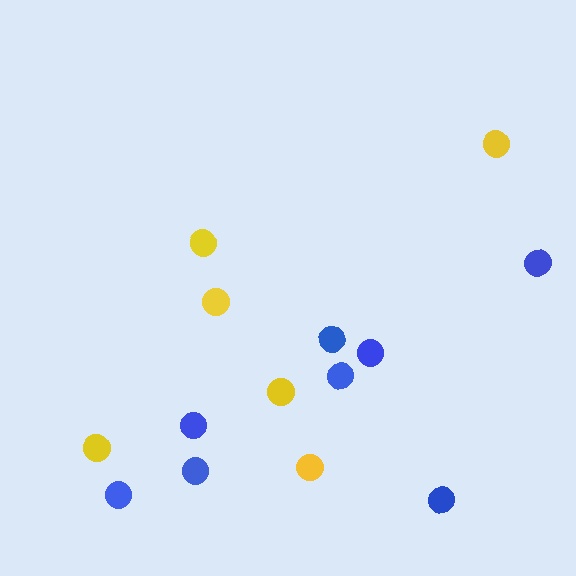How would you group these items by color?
There are 2 groups: one group of blue circles (8) and one group of yellow circles (6).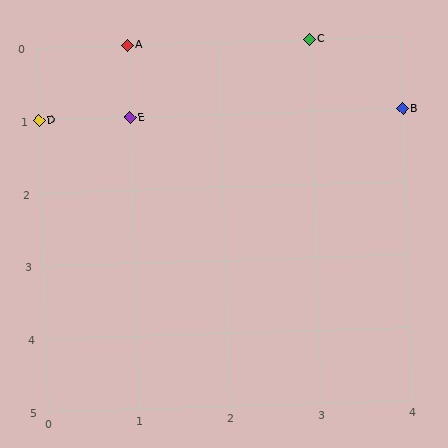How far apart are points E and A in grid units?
Points E and A are 1 row apart.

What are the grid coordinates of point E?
Point E is at grid coordinates (1, 1).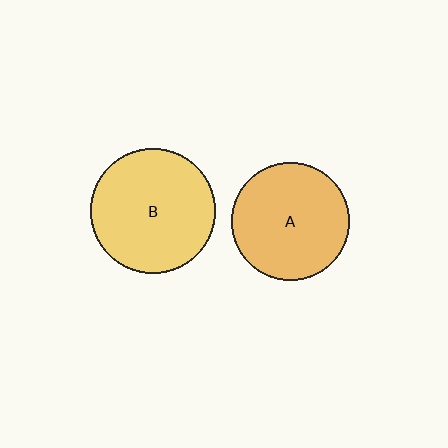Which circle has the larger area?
Circle B (yellow).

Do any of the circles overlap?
No, none of the circles overlap.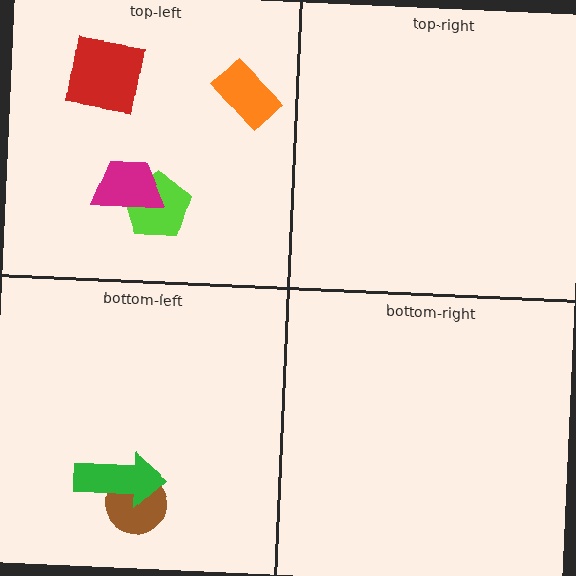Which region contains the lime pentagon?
The top-left region.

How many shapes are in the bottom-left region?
2.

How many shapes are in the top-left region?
4.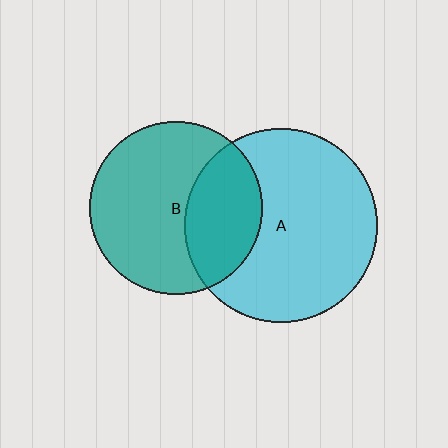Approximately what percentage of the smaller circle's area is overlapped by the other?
Approximately 35%.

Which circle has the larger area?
Circle A (cyan).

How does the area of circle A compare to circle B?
Approximately 1.2 times.